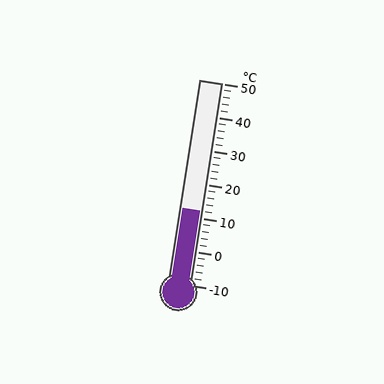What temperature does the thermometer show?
The thermometer shows approximately 12°C.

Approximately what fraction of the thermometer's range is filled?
The thermometer is filled to approximately 35% of its range.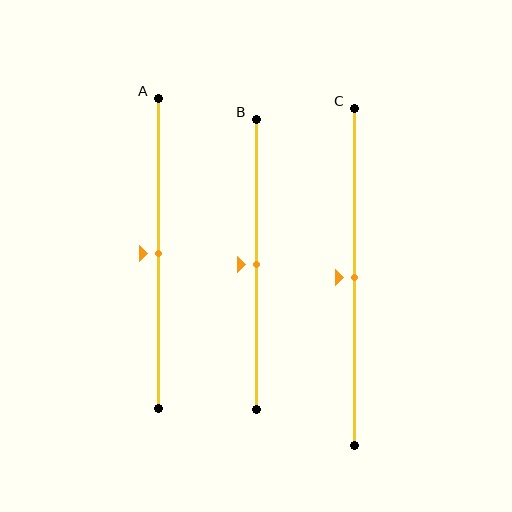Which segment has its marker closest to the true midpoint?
Segment A has its marker closest to the true midpoint.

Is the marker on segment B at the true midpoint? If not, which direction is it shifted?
Yes, the marker on segment B is at the true midpoint.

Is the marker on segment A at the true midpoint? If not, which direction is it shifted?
Yes, the marker on segment A is at the true midpoint.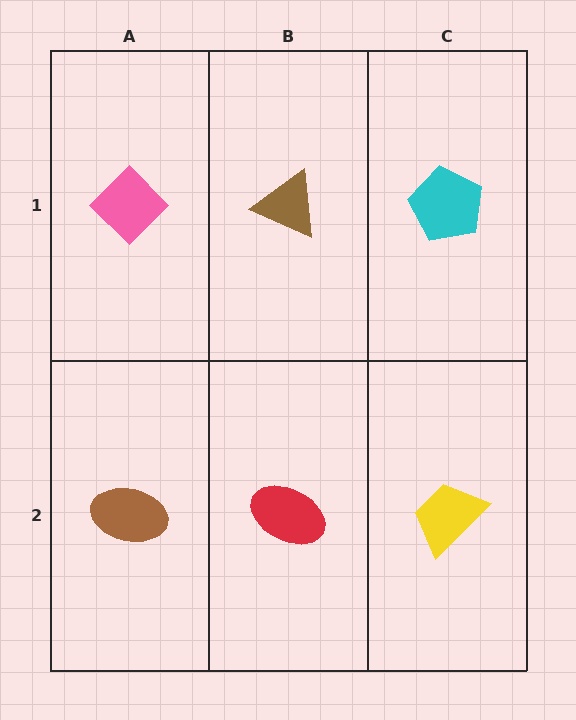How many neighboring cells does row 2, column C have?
2.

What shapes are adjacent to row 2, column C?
A cyan pentagon (row 1, column C), a red ellipse (row 2, column B).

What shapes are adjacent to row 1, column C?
A yellow trapezoid (row 2, column C), a brown triangle (row 1, column B).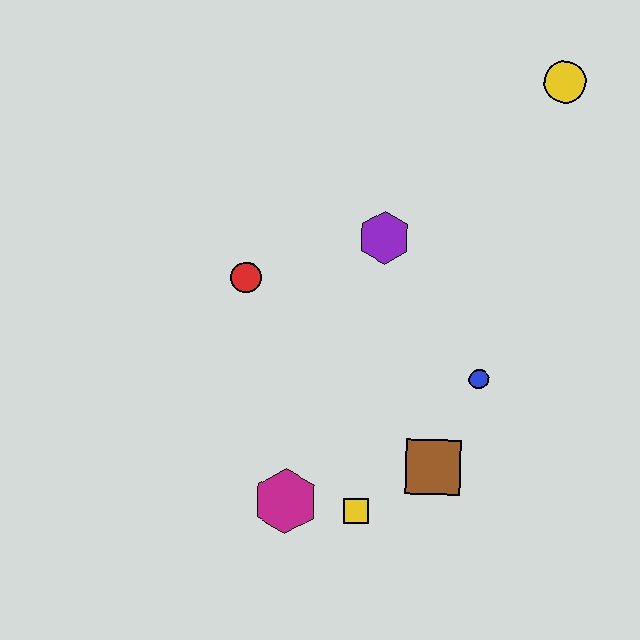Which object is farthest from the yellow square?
The yellow circle is farthest from the yellow square.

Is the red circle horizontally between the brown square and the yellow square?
No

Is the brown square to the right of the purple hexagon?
Yes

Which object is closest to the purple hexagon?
The red circle is closest to the purple hexagon.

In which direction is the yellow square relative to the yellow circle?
The yellow square is below the yellow circle.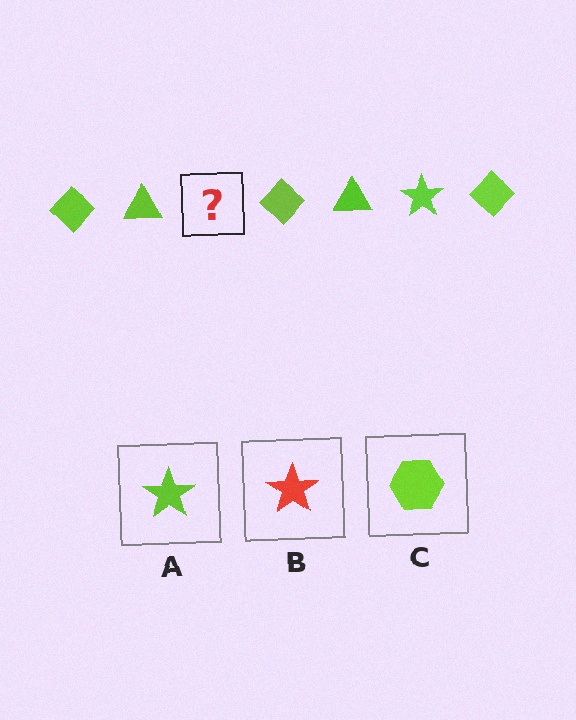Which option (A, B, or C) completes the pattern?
A.